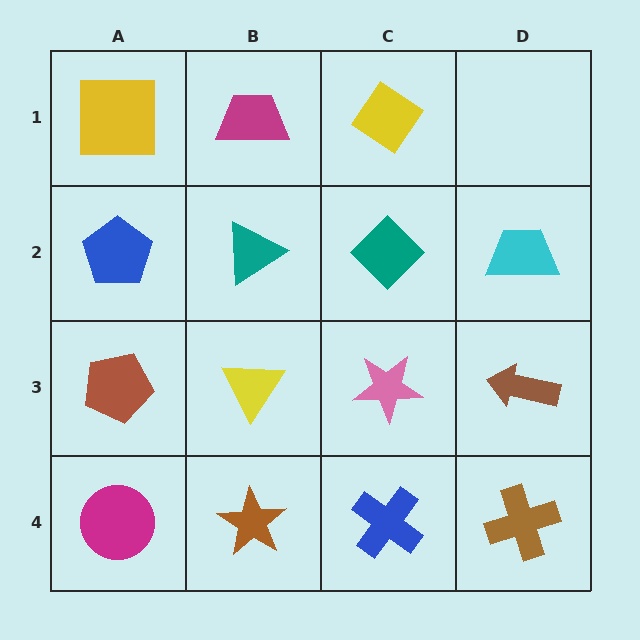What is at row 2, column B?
A teal triangle.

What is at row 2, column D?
A cyan trapezoid.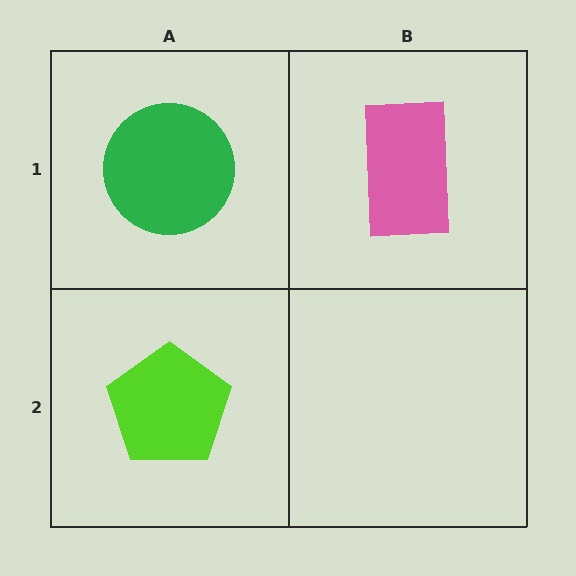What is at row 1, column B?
A pink rectangle.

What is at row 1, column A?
A green circle.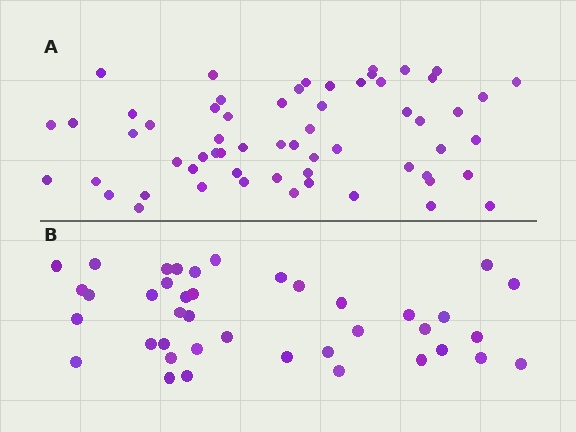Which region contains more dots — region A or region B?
Region A (the top region) has more dots.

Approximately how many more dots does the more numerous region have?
Region A has approximately 20 more dots than region B.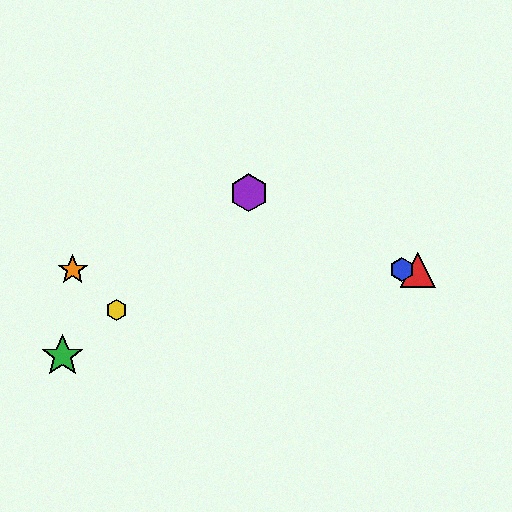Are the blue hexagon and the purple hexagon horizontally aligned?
No, the blue hexagon is at y≈270 and the purple hexagon is at y≈193.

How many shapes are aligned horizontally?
3 shapes (the red triangle, the blue hexagon, the orange star) are aligned horizontally.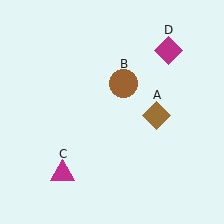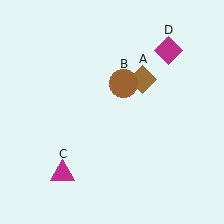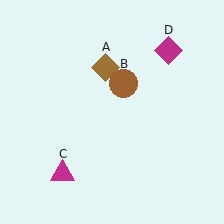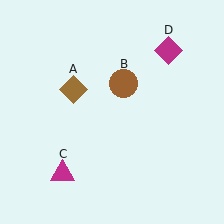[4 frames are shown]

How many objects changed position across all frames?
1 object changed position: brown diamond (object A).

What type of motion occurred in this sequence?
The brown diamond (object A) rotated counterclockwise around the center of the scene.